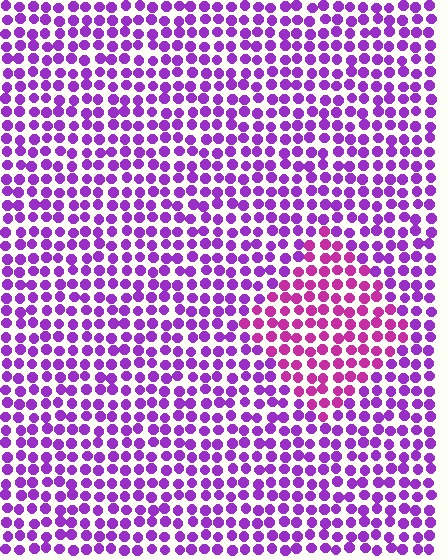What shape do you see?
I see a diamond.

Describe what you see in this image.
The image is filled with small purple elements in a uniform arrangement. A diamond-shaped region is visible where the elements are tinted to a slightly different hue, forming a subtle color boundary.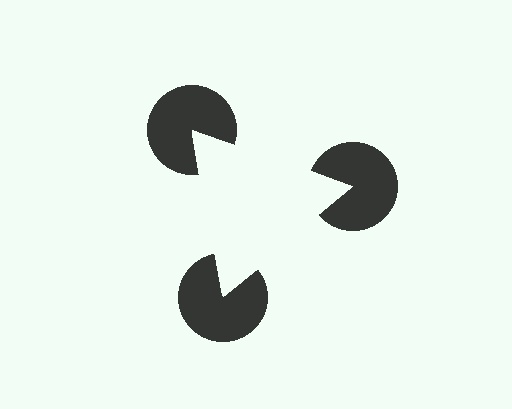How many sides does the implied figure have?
3 sides.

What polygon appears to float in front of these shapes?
An illusory triangle — its edges are inferred from the aligned wedge cuts in the pac-man discs, not physically drawn.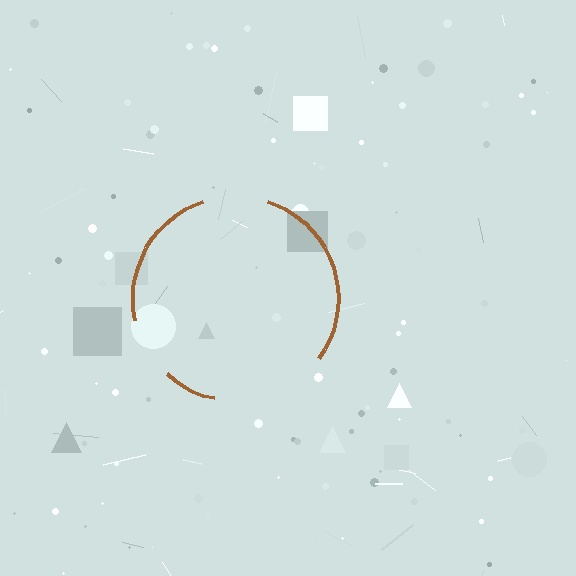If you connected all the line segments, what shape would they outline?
They would outline a circle.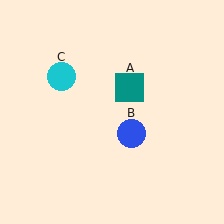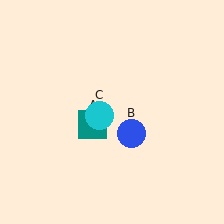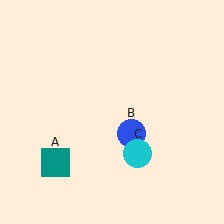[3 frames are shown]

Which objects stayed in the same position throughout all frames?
Blue circle (object B) remained stationary.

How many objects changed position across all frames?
2 objects changed position: teal square (object A), cyan circle (object C).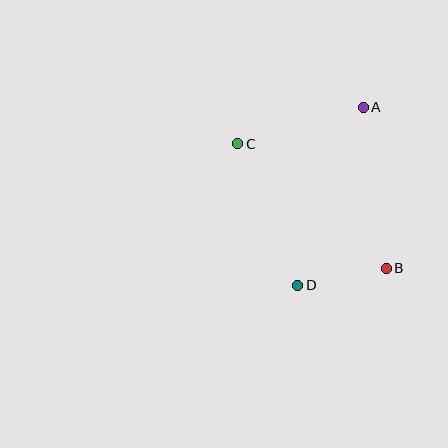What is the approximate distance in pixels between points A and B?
The distance between A and B is approximately 163 pixels.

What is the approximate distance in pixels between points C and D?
The distance between C and D is approximately 154 pixels.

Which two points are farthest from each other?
Points B and C are farthest from each other.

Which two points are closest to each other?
Points B and D are closest to each other.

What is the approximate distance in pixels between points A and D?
The distance between A and D is approximately 190 pixels.